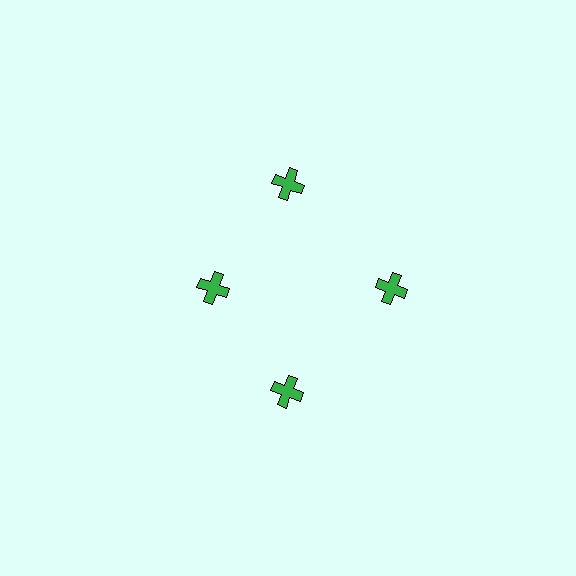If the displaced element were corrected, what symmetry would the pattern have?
It would have 4-fold rotational symmetry — the pattern would map onto itself every 90 degrees.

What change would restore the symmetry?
The symmetry would be restored by moving it outward, back onto the ring so that all 4 crosses sit at equal angles and equal distance from the center.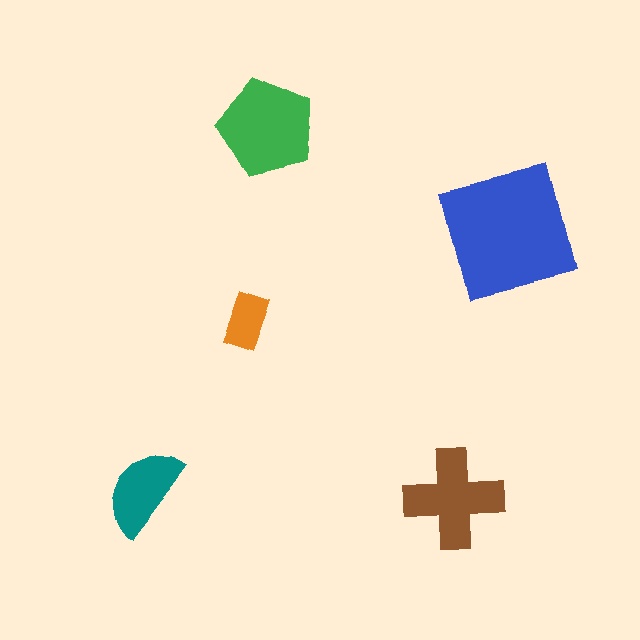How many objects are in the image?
There are 5 objects in the image.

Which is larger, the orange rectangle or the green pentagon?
The green pentagon.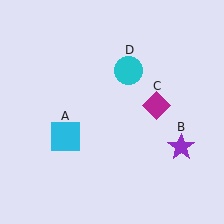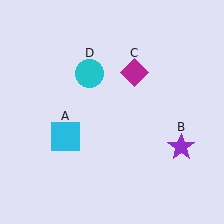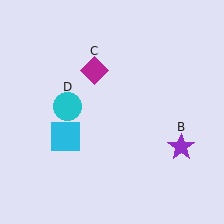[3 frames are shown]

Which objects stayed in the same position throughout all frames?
Cyan square (object A) and purple star (object B) remained stationary.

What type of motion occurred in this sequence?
The magenta diamond (object C), cyan circle (object D) rotated counterclockwise around the center of the scene.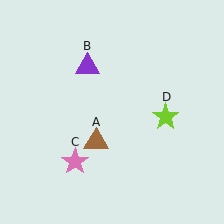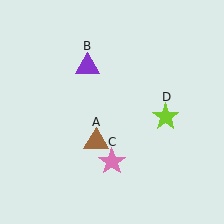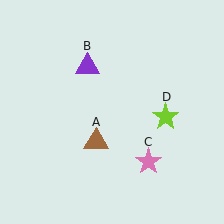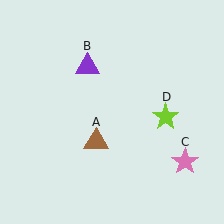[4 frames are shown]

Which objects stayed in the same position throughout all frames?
Brown triangle (object A) and purple triangle (object B) and lime star (object D) remained stationary.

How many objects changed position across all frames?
1 object changed position: pink star (object C).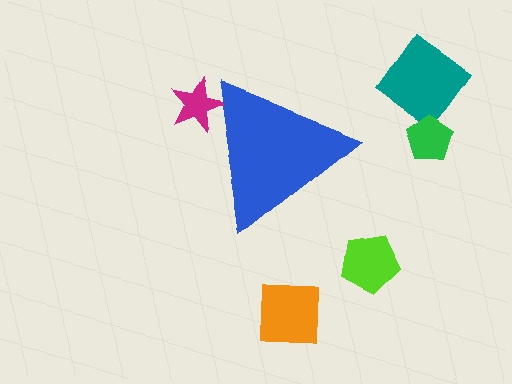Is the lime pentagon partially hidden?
No, the lime pentagon is fully visible.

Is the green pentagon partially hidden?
No, the green pentagon is fully visible.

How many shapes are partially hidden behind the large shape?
1 shape is partially hidden.